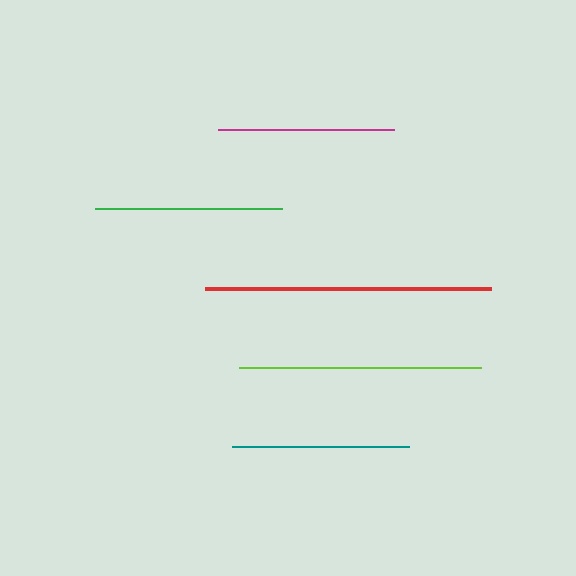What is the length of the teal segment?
The teal segment is approximately 177 pixels long.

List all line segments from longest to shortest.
From longest to shortest: red, lime, green, teal, magenta.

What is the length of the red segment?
The red segment is approximately 285 pixels long.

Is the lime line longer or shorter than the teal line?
The lime line is longer than the teal line.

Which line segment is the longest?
The red line is the longest at approximately 285 pixels.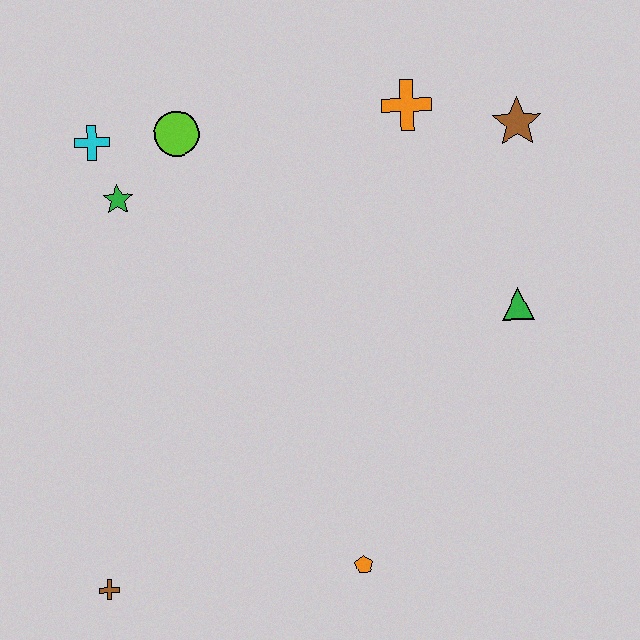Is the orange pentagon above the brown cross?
Yes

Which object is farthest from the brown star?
The brown cross is farthest from the brown star.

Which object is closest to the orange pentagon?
The brown cross is closest to the orange pentagon.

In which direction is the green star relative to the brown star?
The green star is to the left of the brown star.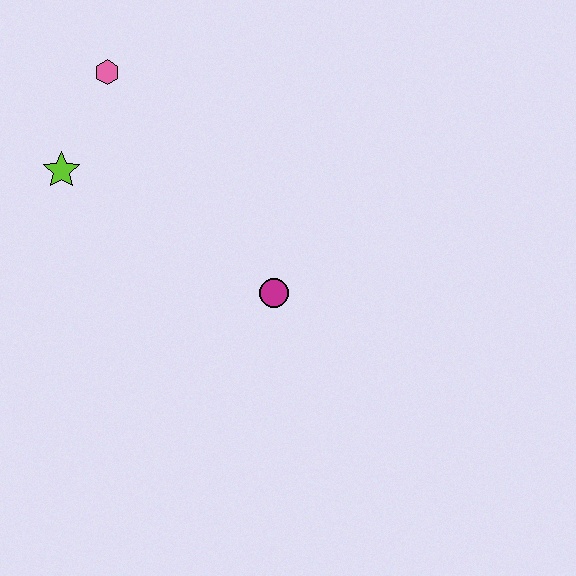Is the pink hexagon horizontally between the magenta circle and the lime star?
Yes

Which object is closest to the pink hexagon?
The lime star is closest to the pink hexagon.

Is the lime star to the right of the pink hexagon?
No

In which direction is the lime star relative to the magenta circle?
The lime star is to the left of the magenta circle.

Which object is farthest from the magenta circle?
The pink hexagon is farthest from the magenta circle.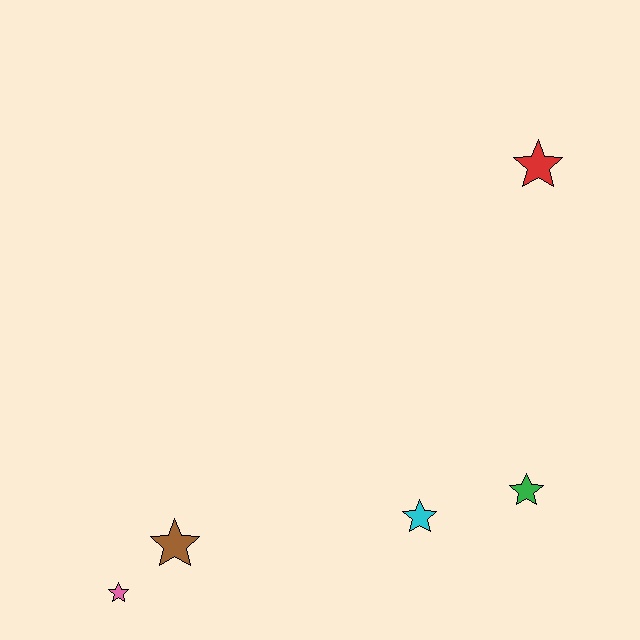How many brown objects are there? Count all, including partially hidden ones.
There is 1 brown object.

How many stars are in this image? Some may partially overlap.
There are 5 stars.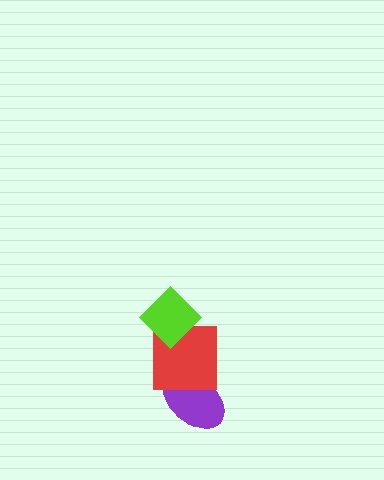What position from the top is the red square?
The red square is 2nd from the top.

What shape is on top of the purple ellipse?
The red square is on top of the purple ellipse.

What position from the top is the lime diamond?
The lime diamond is 1st from the top.